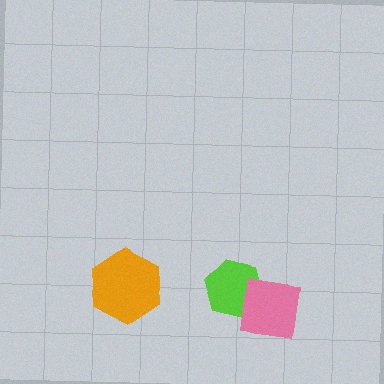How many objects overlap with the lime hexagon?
1 object overlaps with the lime hexagon.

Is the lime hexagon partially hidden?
Yes, it is partially covered by another shape.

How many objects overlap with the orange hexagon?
0 objects overlap with the orange hexagon.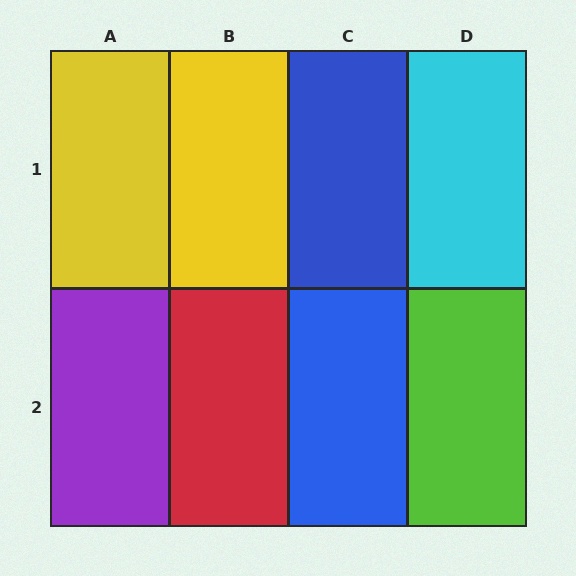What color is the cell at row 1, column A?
Yellow.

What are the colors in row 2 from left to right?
Purple, red, blue, lime.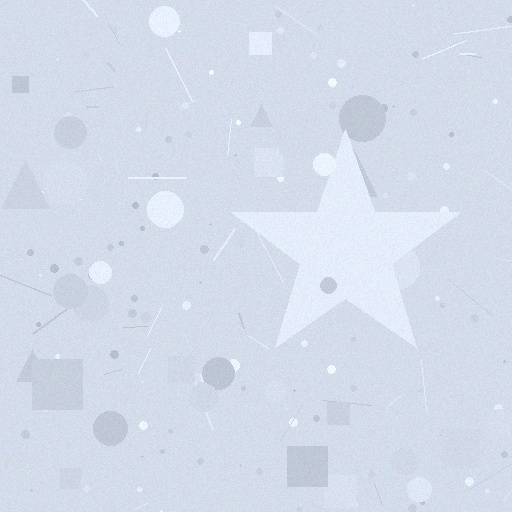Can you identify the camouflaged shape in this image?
The camouflaged shape is a star.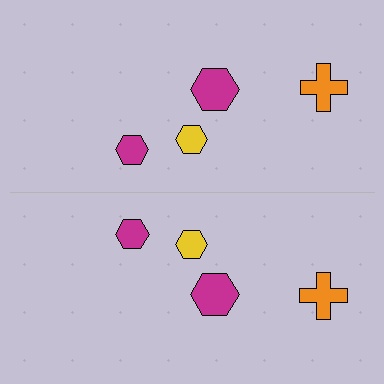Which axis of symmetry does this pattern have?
The pattern has a horizontal axis of symmetry running through the center of the image.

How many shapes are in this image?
There are 8 shapes in this image.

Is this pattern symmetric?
Yes, this pattern has bilateral (reflection) symmetry.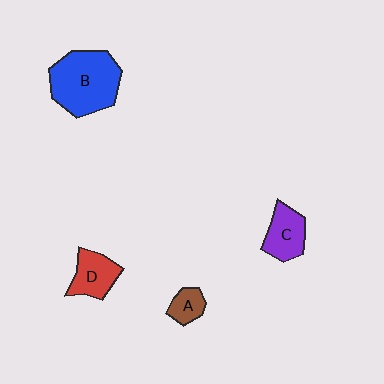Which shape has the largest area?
Shape B (blue).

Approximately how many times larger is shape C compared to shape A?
Approximately 1.7 times.